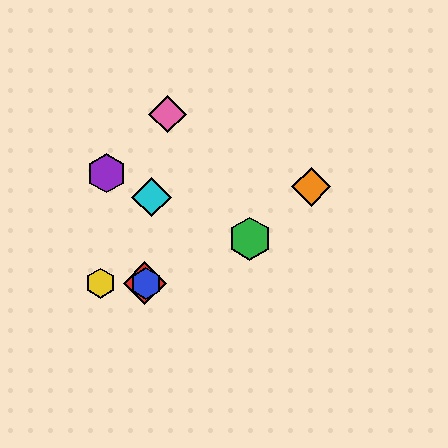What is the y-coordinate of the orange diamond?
The orange diamond is at y≈187.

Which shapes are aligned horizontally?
The red diamond, the blue hexagon, the yellow hexagon are aligned horizontally.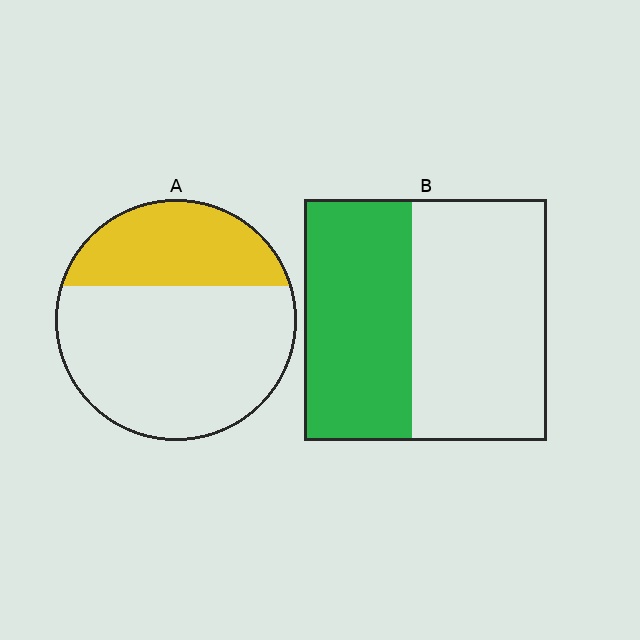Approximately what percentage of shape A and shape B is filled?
A is approximately 30% and B is approximately 45%.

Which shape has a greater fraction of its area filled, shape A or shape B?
Shape B.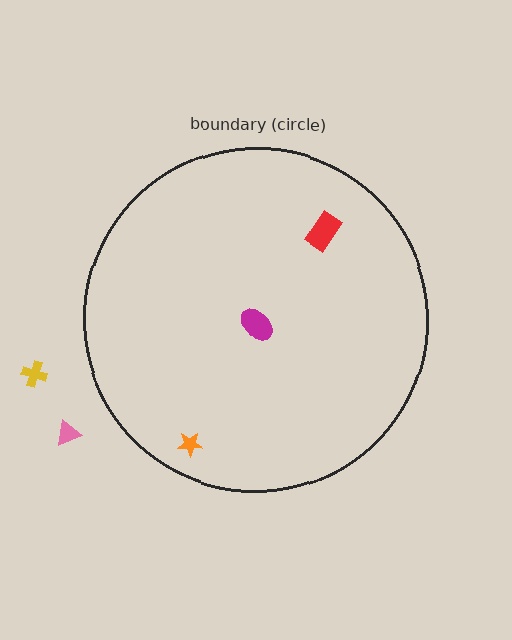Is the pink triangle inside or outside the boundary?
Outside.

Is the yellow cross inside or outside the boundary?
Outside.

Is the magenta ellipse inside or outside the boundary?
Inside.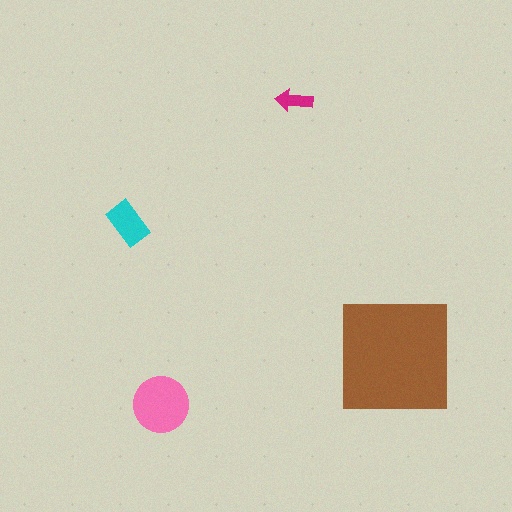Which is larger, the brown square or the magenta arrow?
The brown square.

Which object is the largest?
The brown square.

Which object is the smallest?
The magenta arrow.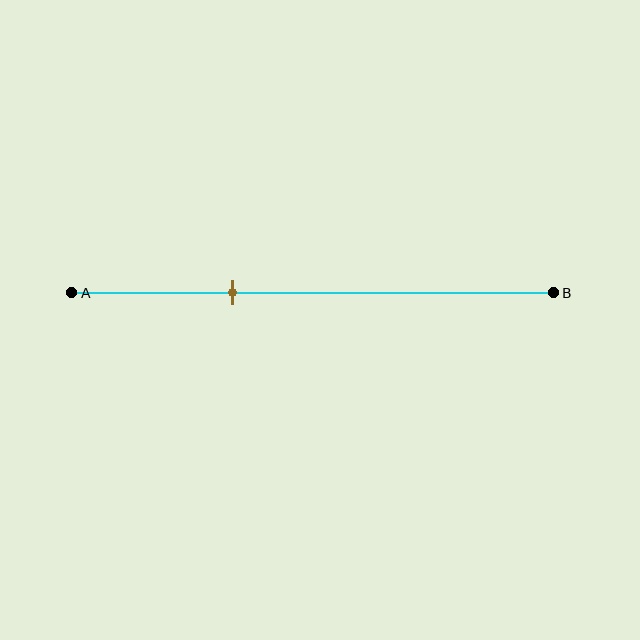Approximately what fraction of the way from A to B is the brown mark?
The brown mark is approximately 35% of the way from A to B.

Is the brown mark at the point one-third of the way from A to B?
Yes, the mark is approximately at the one-third point.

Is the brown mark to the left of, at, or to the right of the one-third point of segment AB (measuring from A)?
The brown mark is approximately at the one-third point of segment AB.